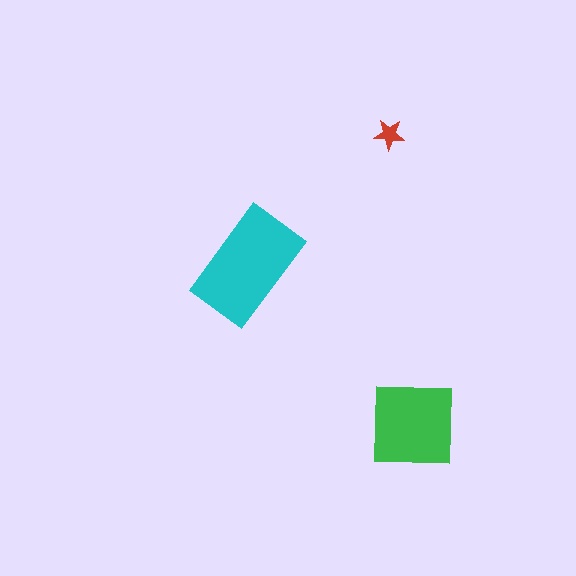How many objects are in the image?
There are 3 objects in the image.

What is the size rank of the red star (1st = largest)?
3rd.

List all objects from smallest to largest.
The red star, the green square, the cyan rectangle.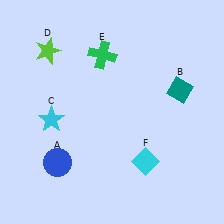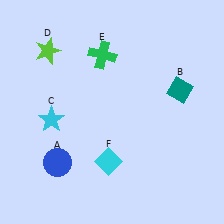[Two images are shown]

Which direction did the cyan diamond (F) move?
The cyan diamond (F) moved left.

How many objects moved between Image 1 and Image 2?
1 object moved between the two images.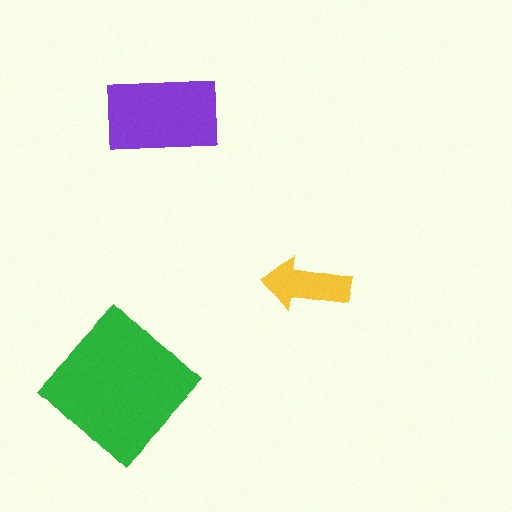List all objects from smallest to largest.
The yellow arrow, the purple rectangle, the green diamond.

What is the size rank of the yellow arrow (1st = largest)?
3rd.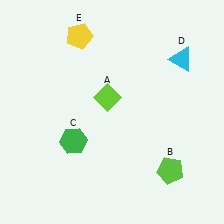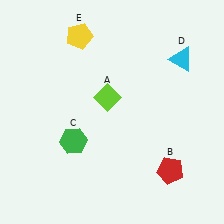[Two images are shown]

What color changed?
The pentagon (B) changed from lime in Image 1 to red in Image 2.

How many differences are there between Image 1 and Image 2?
There is 1 difference between the two images.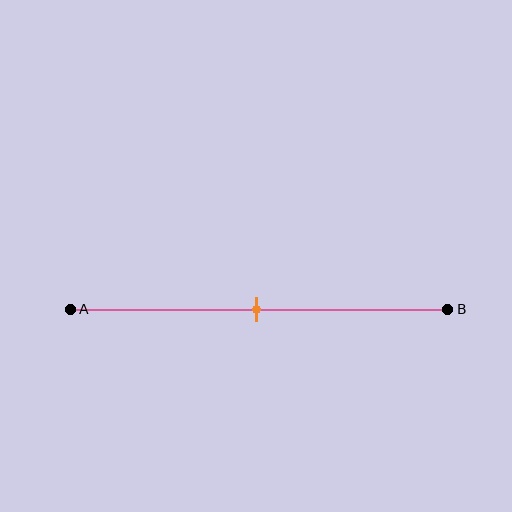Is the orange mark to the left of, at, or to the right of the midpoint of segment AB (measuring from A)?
The orange mark is approximately at the midpoint of segment AB.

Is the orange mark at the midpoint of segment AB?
Yes, the mark is approximately at the midpoint.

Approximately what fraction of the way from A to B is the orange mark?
The orange mark is approximately 50% of the way from A to B.